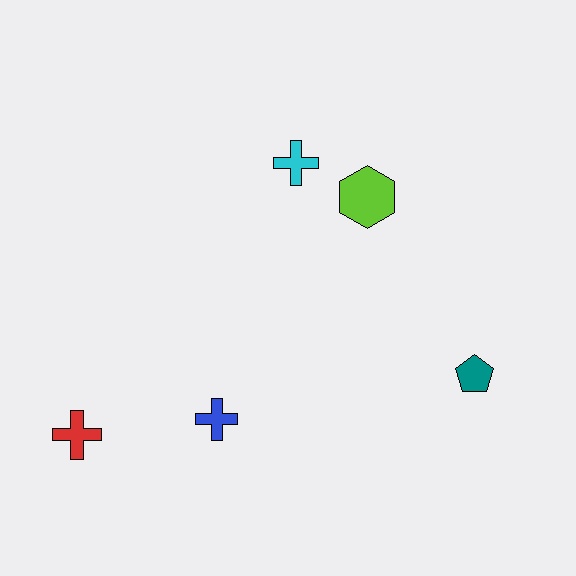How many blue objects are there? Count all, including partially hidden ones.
There is 1 blue object.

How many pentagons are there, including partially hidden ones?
There is 1 pentagon.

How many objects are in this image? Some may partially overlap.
There are 5 objects.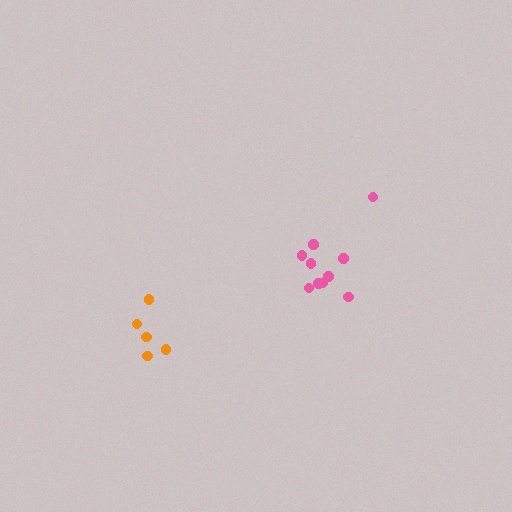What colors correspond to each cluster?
The clusters are colored: pink, orange.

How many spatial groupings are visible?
There are 2 spatial groupings.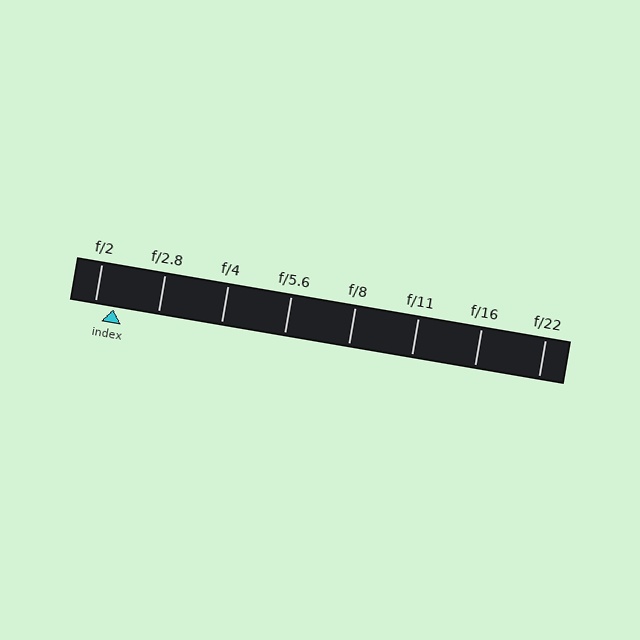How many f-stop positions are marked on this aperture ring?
There are 8 f-stop positions marked.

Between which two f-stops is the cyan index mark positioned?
The index mark is between f/2 and f/2.8.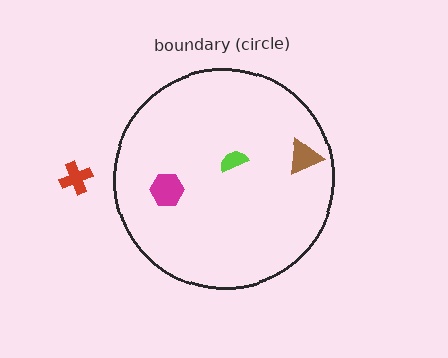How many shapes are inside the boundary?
3 inside, 1 outside.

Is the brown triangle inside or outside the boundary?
Inside.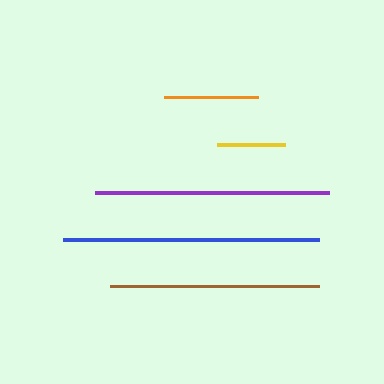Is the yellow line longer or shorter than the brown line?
The brown line is longer than the yellow line.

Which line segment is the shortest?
The yellow line is the shortest at approximately 68 pixels.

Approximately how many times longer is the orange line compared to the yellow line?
The orange line is approximately 1.4 times the length of the yellow line.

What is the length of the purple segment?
The purple segment is approximately 235 pixels long.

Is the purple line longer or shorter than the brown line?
The purple line is longer than the brown line.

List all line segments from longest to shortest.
From longest to shortest: blue, purple, brown, orange, yellow.